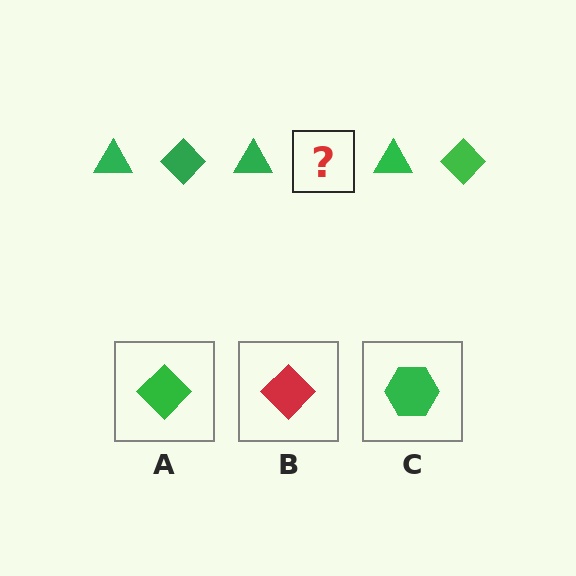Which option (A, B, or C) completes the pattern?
A.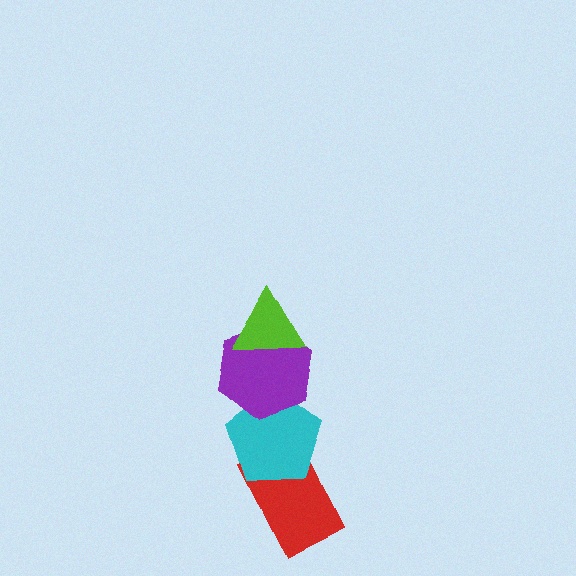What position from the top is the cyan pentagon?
The cyan pentagon is 3rd from the top.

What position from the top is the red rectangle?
The red rectangle is 4th from the top.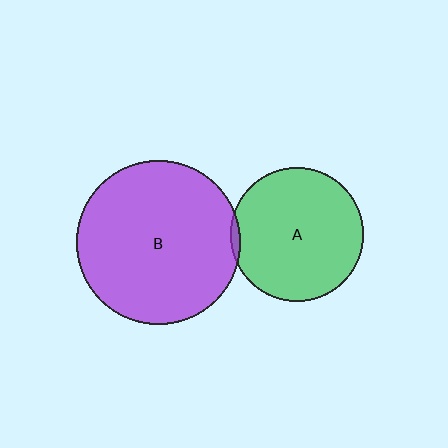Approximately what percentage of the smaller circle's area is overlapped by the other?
Approximately 5%.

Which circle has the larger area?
Circle B (purple).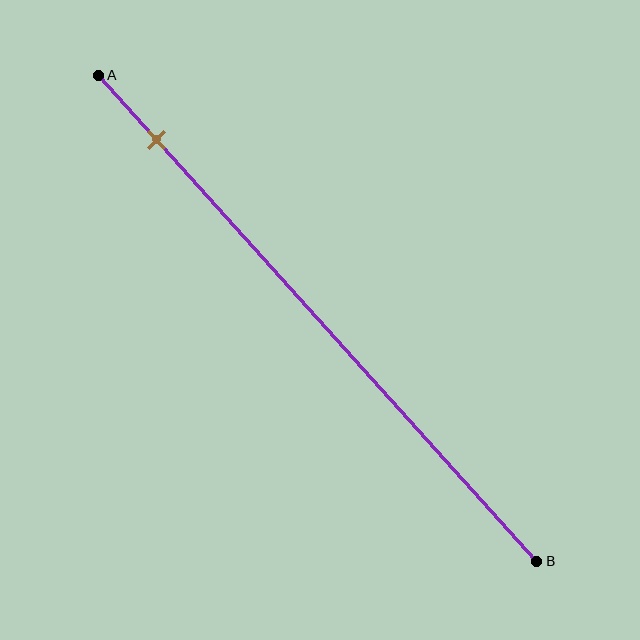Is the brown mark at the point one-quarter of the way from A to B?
No, the mark is at about 15% from A, not at the 25% one-quarter point.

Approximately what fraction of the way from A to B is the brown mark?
The brown mark is approximately 15% of the way from A to B.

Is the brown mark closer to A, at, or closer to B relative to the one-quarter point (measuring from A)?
The brown mark is closer to point A than the one-quarter point of segment AB.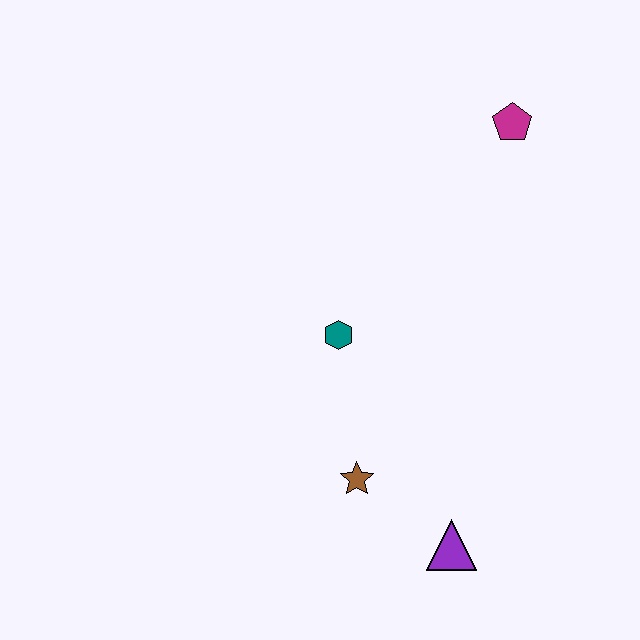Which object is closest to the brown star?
The purple triangle is closest to the brown star.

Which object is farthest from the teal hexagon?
The magenta pentagon is farthest from the teal hexagon.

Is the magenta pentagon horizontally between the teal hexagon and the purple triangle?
No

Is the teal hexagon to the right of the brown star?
No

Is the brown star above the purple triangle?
Yes